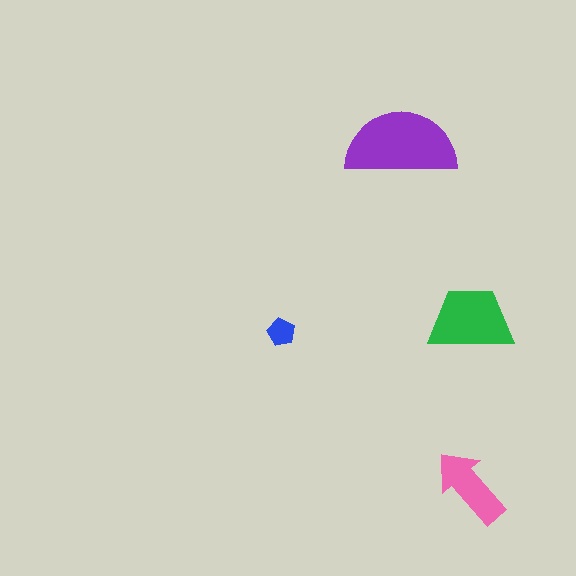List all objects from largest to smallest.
The purple semicircle, the green trapezoid, the pink arrow, the blue pentagon.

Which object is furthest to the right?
The green trapezoid is rightmost.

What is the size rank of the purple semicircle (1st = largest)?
1st.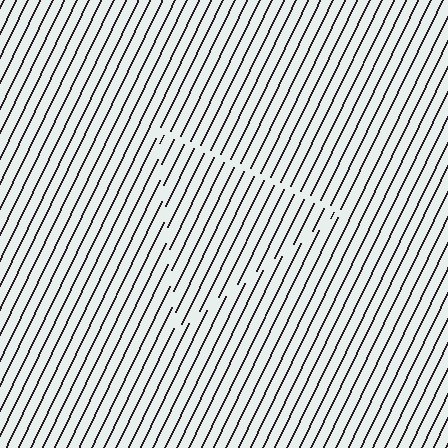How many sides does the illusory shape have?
3 sides — the line-ends trace a triangle.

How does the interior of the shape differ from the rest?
The interior of the shape contains the same grating, shifted by half a period — the contour is defined by the phase discontinuity where line-ends from the inner and outer gratings abut.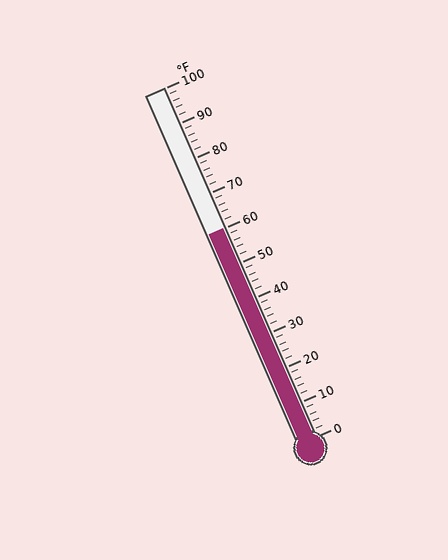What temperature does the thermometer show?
The thermometer shows approximately 60°F.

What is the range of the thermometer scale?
The thermometer scale ranges from 0°F to 100°F.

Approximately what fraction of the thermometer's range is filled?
The thermometer is filled to approximately 60% of its range.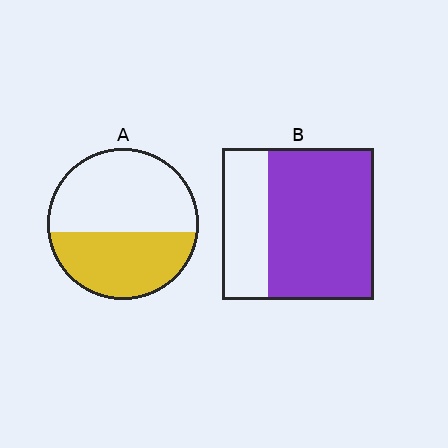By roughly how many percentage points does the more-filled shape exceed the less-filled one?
By roughly 25 percentage points (B over A).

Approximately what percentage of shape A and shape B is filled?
A is approximately 45% and B is approximately 70%.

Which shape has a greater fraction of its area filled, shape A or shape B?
Shape B.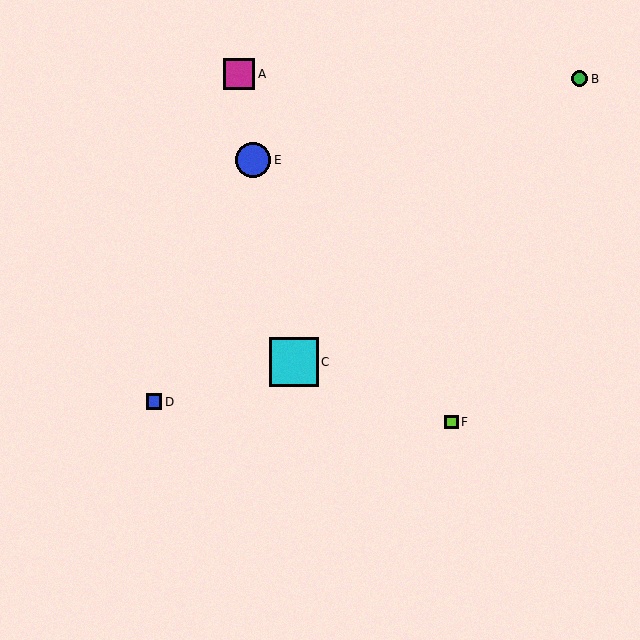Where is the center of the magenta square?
The center of the magenta square is at (239, 74).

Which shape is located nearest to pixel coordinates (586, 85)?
The green circle (labeled B) at (580, 79) is nearest to that location.